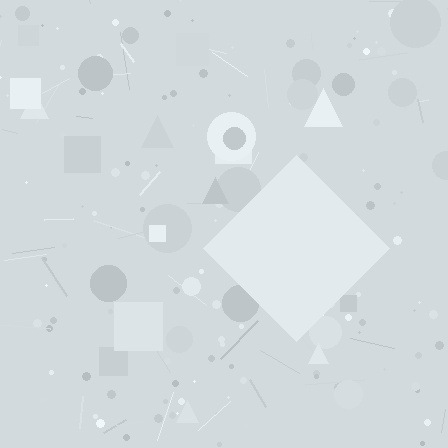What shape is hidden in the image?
A diamond is hidden in the image.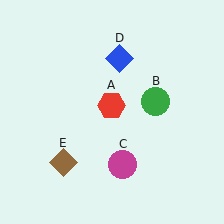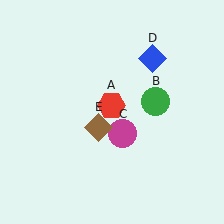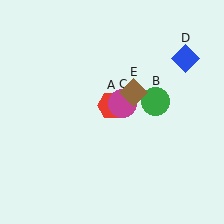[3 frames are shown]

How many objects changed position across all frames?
3 objects changed position: magenta circle (object C), blue diamond (object D), brown diamond (object E).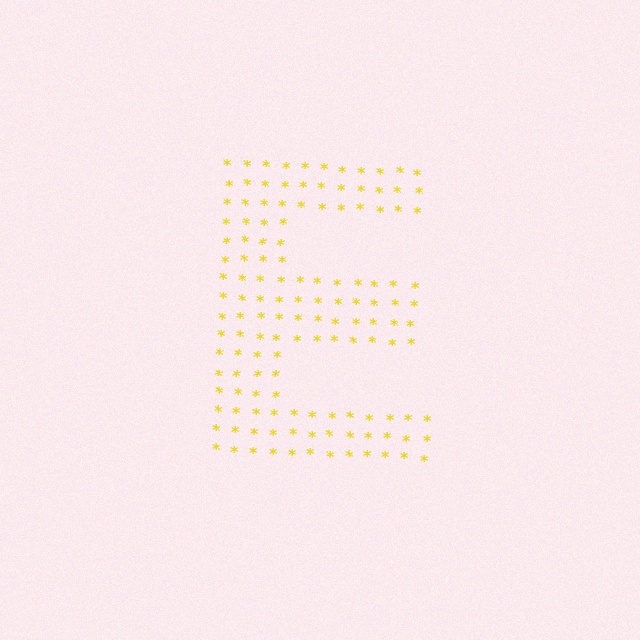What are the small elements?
The small elements are asterisks.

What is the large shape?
The large shape is the letter E.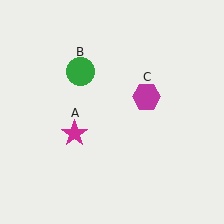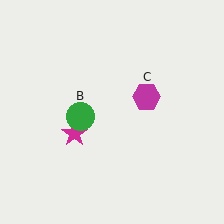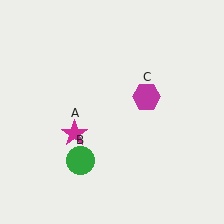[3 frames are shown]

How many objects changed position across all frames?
1 object changed position: green circle (object B).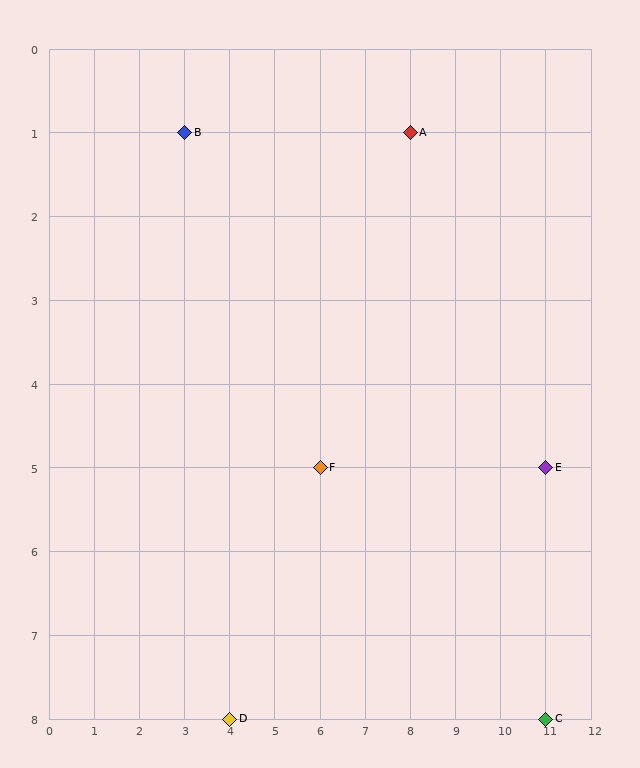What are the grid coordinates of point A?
Point A is at grid coordinates (8, 1).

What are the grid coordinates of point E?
Point E is at grid coordinates (11, 5).